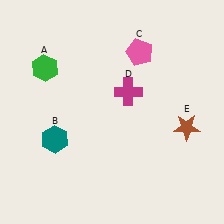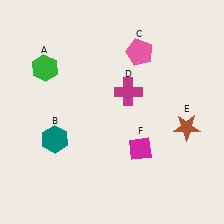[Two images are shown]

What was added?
A magenta diamond (F) was added in Image 2.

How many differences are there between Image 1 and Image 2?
There is 1 difference between the two images.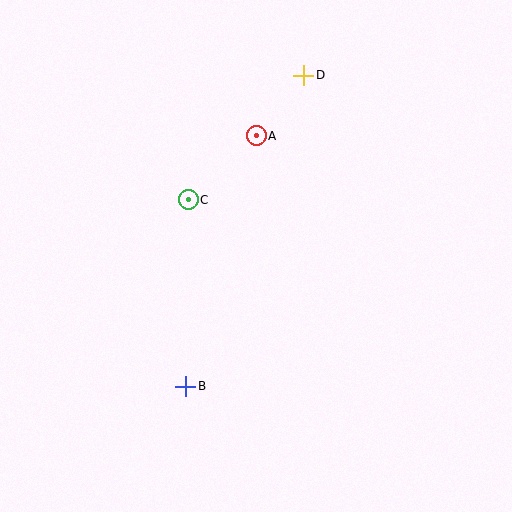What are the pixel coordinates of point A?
Point A is at (256, 136).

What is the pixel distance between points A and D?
The distance between A and D is 77 pixels.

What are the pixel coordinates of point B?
Point B is at (186, 386).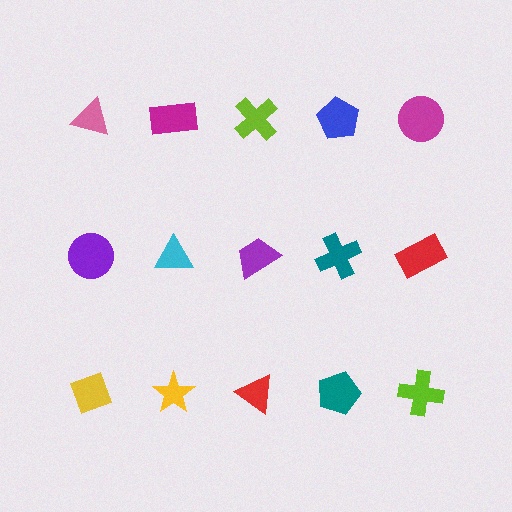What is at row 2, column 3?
A purple trapezoid.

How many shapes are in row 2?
5 shapes.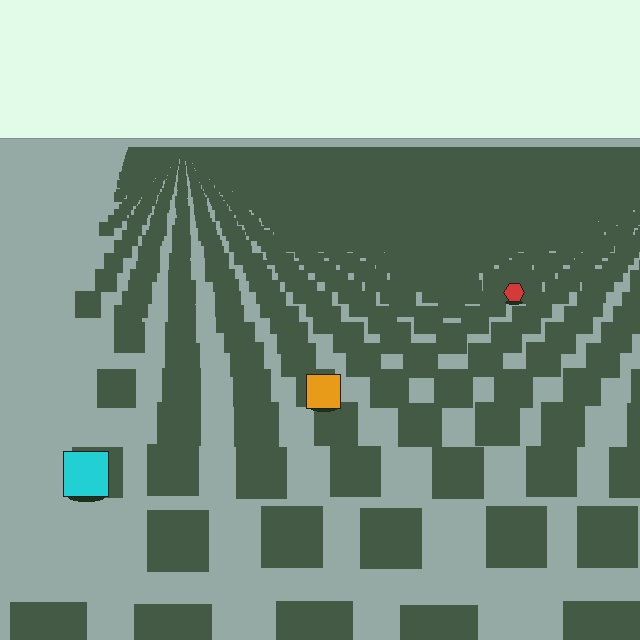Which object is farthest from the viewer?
The red hexagon is farthest from the viewer. It appears smaller and the ground texture around it is denser.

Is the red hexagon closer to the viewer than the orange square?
No. The orange square is closer — you can tell from the texture gradient: the ground texture is coarser near it.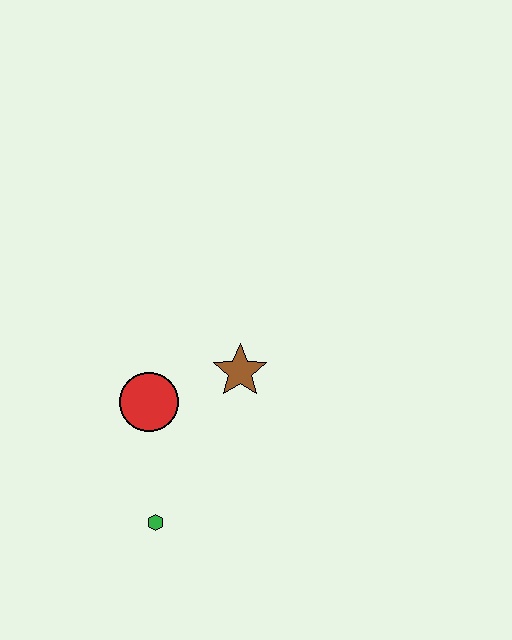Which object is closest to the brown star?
The red circle is closest to the brown star.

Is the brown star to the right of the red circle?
Yes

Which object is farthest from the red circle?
The green hexagon is farthest from the red circle.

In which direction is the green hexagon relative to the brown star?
The green hexagon is below the brown star.